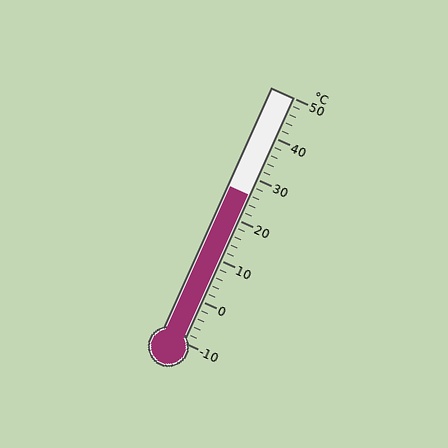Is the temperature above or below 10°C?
The temperature is above 10°C.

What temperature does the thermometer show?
The thermometer shows approximately 26°C.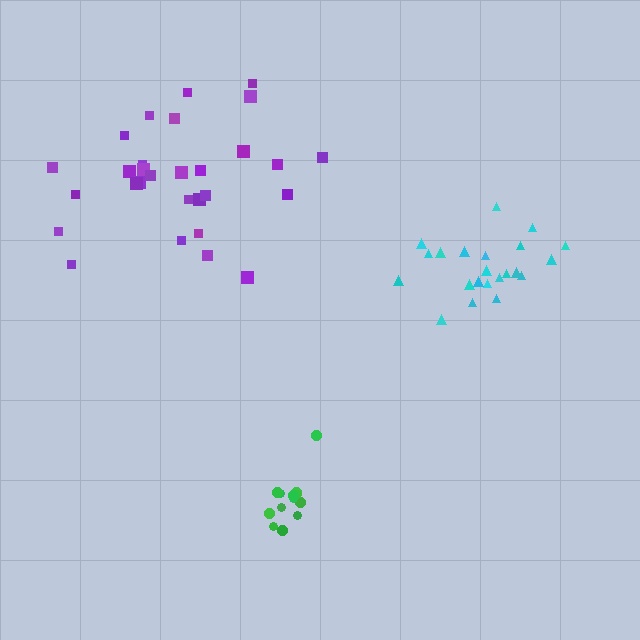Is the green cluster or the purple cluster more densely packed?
Green.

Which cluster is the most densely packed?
Green.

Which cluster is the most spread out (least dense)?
Purple.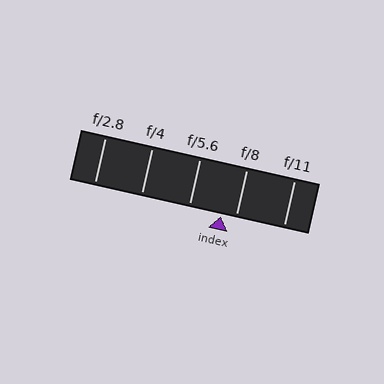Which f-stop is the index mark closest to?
The index mark is closest to f/8.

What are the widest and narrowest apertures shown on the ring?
The widest aperture shown is f/2.8 and the narrowest is f/11.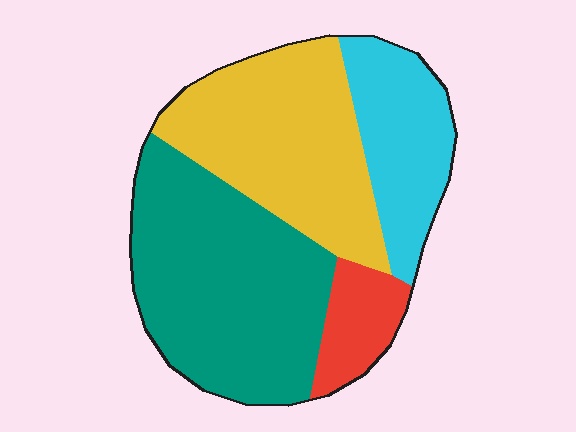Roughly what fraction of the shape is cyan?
Cyan takes up about one fifth (1/5) of the shape.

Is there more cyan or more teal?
Teal.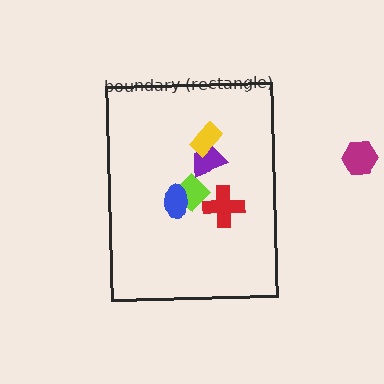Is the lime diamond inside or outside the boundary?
Inside.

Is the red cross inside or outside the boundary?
Inside.